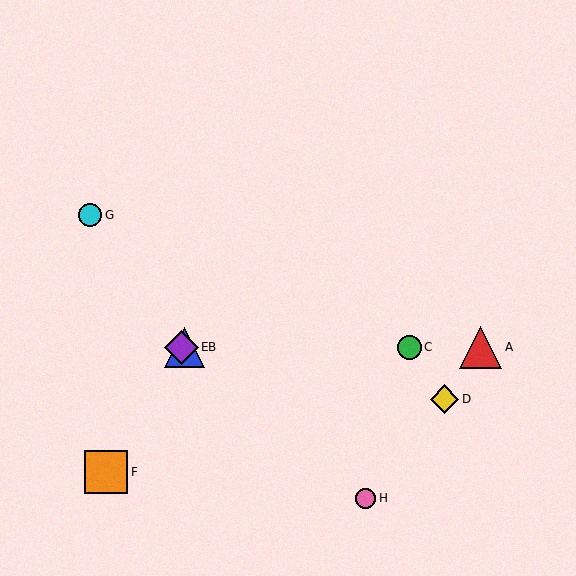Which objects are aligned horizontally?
Objects A, B, C, E are aligned horizontally.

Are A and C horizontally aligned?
Yes, both are at y≈347.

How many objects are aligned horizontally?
4 objects (A, B, C, E) are aligned horizontally.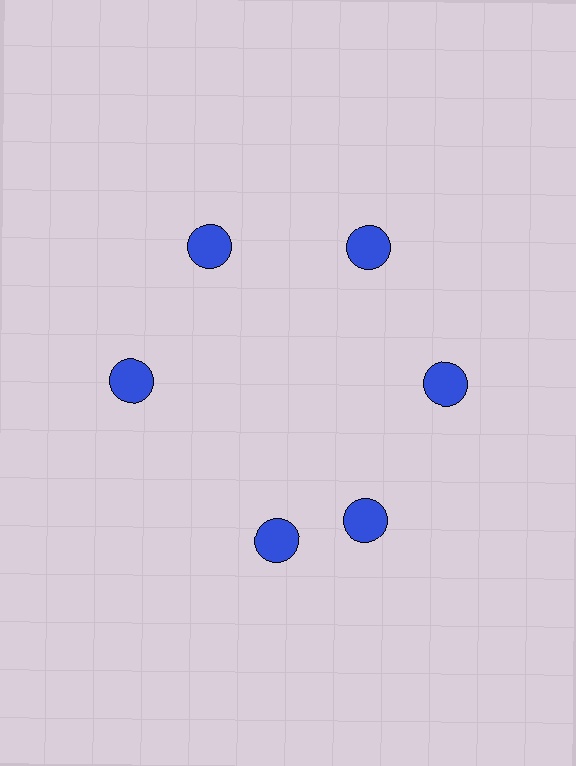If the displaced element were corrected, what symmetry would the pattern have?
It would have 6-fold rotational symmetry — the pattern would map onto itself every 60 degrees.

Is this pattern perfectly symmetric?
No. The 6 blue circles are arranged in a ring, but one element near the 7 o'clock position is rotated out of alignment along the ring, breaking the 6-fold rotational symmetry.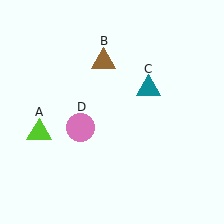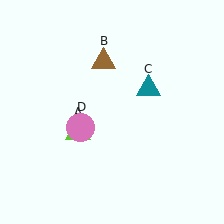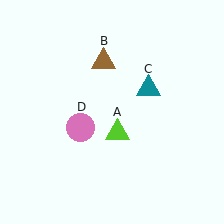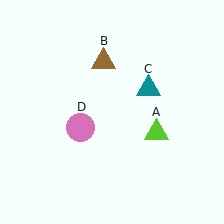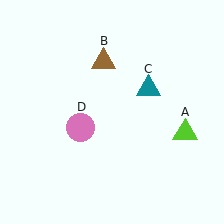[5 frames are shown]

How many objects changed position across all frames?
1 object changed position: lime triangle (object A).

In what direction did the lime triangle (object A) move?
The lime triangle (object A) moved right.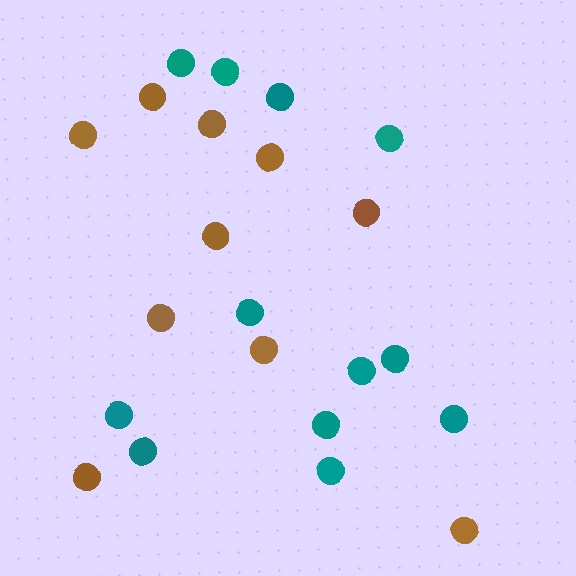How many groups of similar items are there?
There are 2 groups: one group of brown circles (10) and one group of teal circles (12).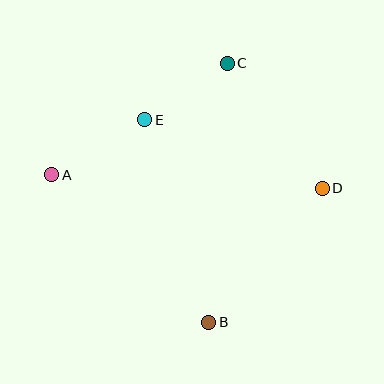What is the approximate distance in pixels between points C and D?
The distance between C and D is approximately 157 pixels.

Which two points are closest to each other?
Points C and E are closest to each other.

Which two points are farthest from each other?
Points A and D are farthest from each other.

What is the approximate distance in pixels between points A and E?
The distance between A and E is approximately 107 pixels.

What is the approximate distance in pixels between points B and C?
The distance between B and C is approximately 259 pixels.